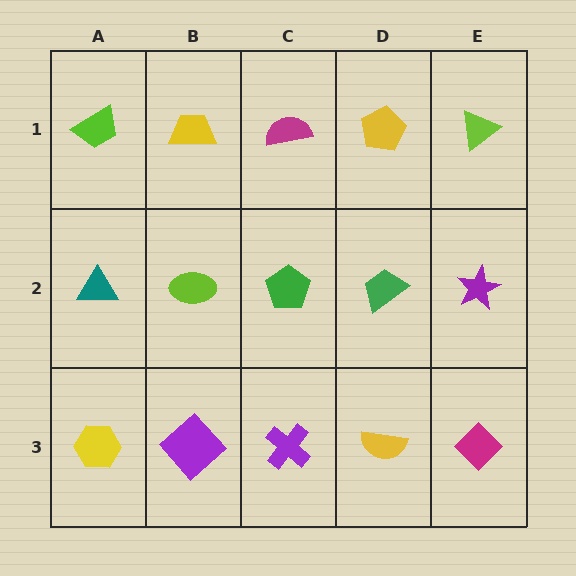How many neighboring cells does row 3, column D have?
3.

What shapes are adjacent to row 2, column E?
A lime triangle (row 1, column E), a magenta diamond (row 3, column E), a green trapezoid (row 2, column D).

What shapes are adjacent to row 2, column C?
A magenta semicircle (row 1, column C), a purple cross (row 3, column C), a lime ellipse (row 2, column B), a green trapezoid (row 2, column D).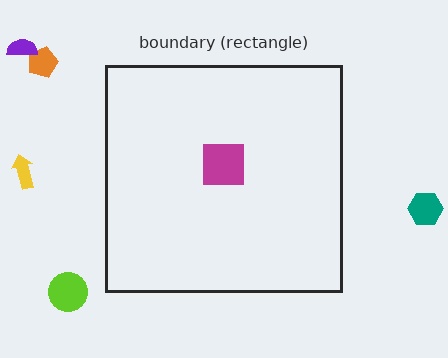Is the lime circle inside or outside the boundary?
Outside.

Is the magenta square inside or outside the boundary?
Inside.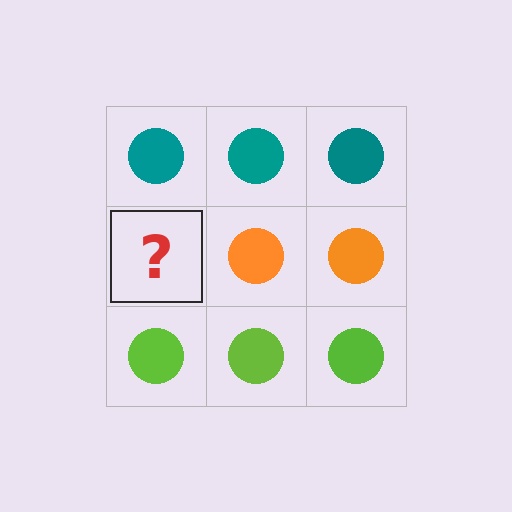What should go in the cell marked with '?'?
The missing cell should contain an orange circle.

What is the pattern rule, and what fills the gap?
The rule is that each row has a consistent color. The gap should be filled with an orange circle.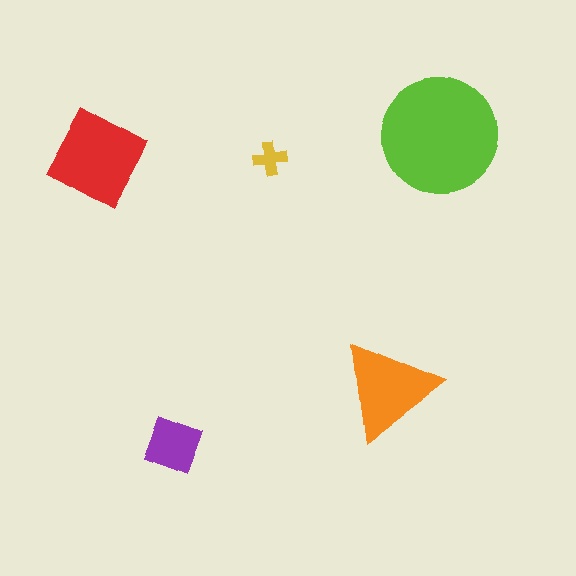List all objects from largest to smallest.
The lime circle, the red diamond, the orange triangle, the purple square, the yellow cross.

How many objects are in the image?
There are 5 objects in the image.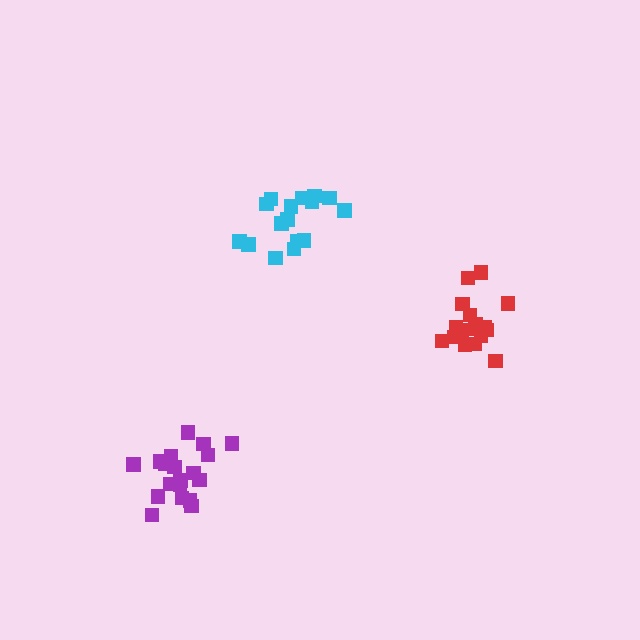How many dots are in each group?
Group 1: 18 dots, Group 2: 19 dots, Group 3: 16 dots (53 total).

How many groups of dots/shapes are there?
There are 3 groups.